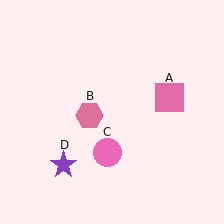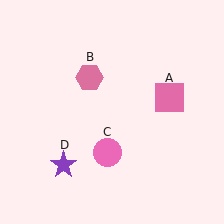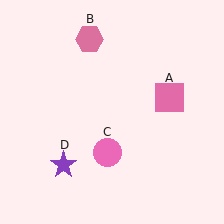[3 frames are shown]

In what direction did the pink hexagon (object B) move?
The pink hexagon (object B) moved up.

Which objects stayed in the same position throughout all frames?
Pink square (object A) and pink circle (object C) and purple star (object D) remained stationary.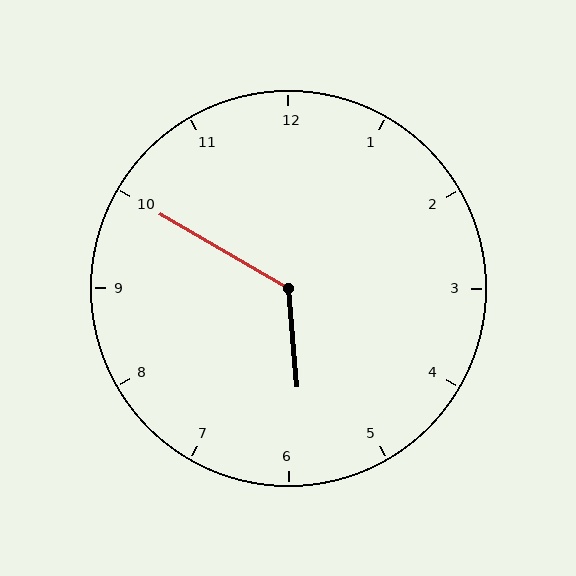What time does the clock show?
5:50.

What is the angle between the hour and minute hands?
Approximately 125 degrees.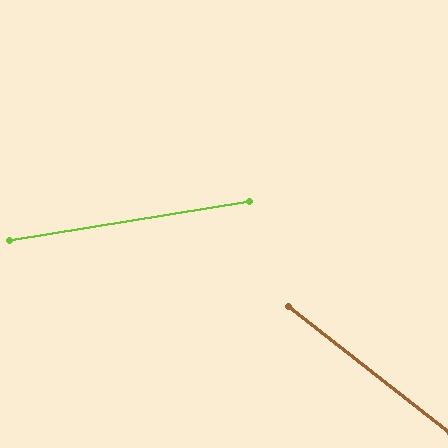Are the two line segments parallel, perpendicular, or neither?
Neither parallel nor perpendicular — they differ by about 48°.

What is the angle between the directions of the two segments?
Approximately 48 degrees.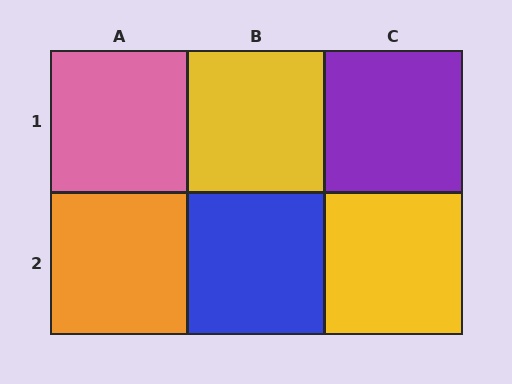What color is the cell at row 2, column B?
Blue.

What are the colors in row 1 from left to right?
Pink, yellow, purple.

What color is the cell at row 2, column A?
Orange.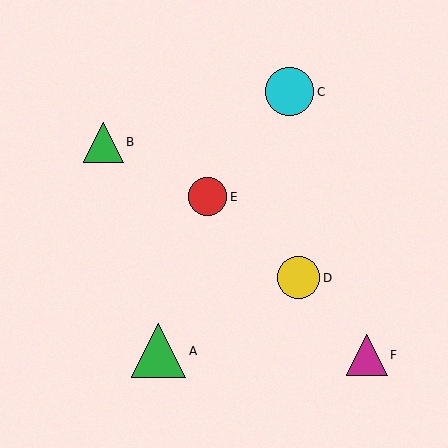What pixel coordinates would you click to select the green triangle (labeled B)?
Click at (103, 142) to select the green triangle B.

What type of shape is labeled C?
Shape C is a cyan circle.